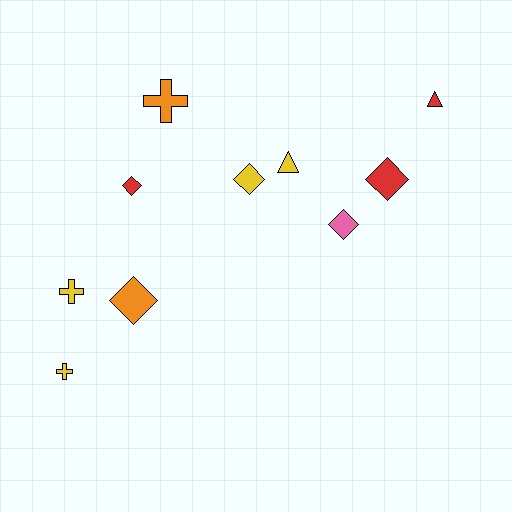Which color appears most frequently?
Yellow, with 4 objects.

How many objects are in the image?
There are 10 objects.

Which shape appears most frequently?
Diamond, with 5 objects.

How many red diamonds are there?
There are 2 red diamonds.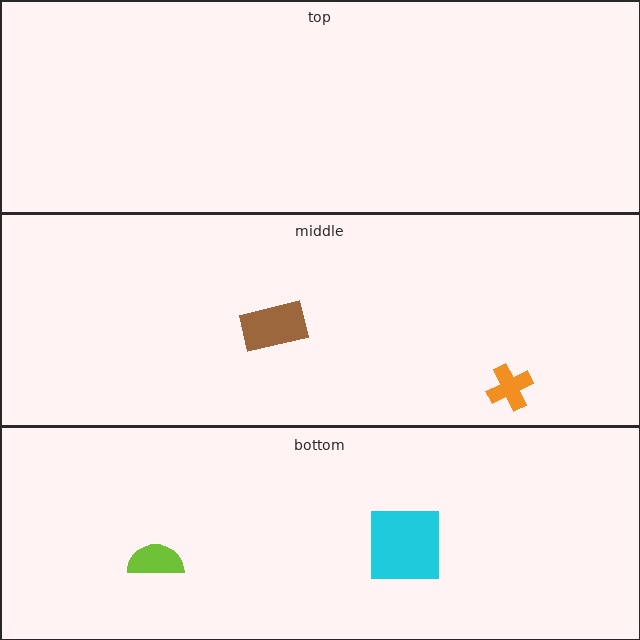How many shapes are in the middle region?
2.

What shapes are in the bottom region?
The lime semicircle, the cyan square.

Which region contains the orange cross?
The middle region.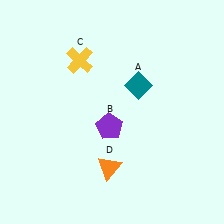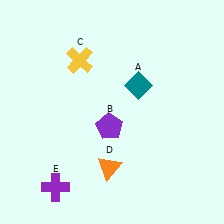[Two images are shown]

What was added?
A purple cross (E) was added in Image 2.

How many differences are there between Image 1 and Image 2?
There is 1 difference between the two images.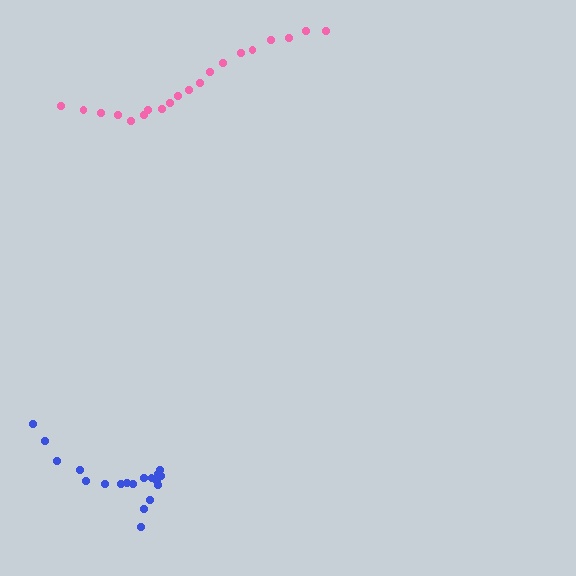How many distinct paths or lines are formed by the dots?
There are 2 distinct paths.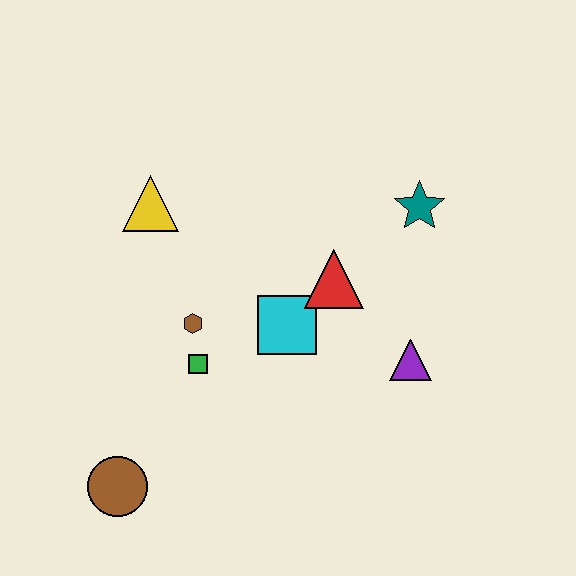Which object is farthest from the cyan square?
The brown circle is farthest from the cyan square.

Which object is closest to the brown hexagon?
The green square is closest to the brown hexagon.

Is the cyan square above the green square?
Yes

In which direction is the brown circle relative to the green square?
The brown circle is below the green square.